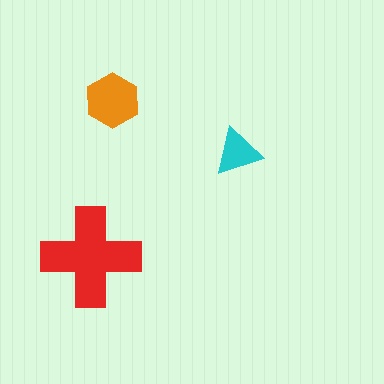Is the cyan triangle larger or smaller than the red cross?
Smaller.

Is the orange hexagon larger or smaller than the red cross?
Smaller.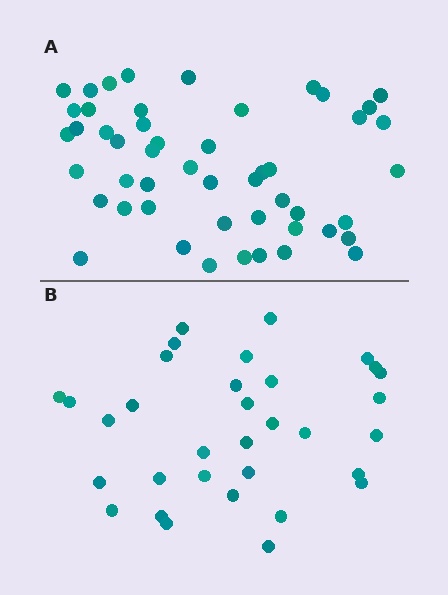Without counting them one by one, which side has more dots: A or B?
Region A (the top region) has more dots.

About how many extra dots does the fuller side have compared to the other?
Region A has approximately 15 more dots than region B.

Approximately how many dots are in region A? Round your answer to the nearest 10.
About 50 dots.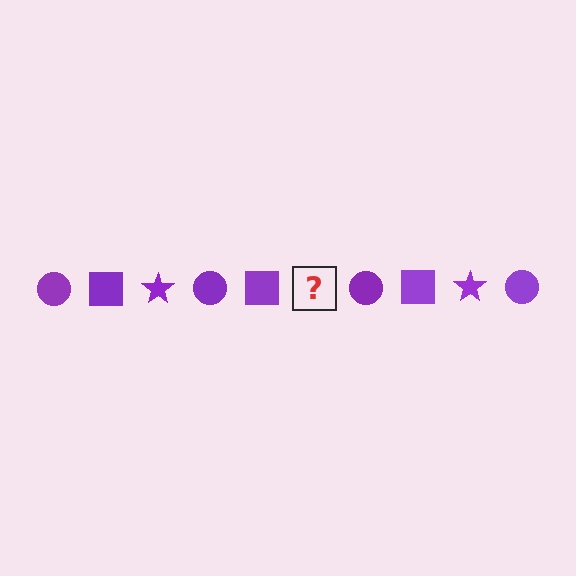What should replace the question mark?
The question mark should be replaced with a purple star.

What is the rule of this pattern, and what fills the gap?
The rule is that the pattern cycles through circle, square, star shapes in purple. The gap should be filled with a purple star.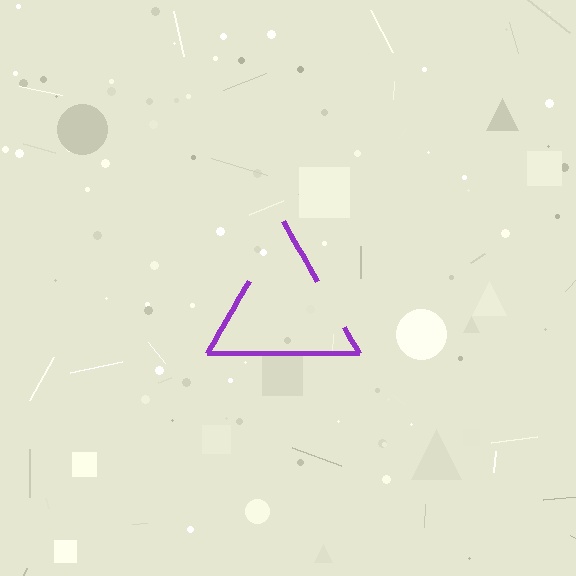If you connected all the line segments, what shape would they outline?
They would outline a triangle.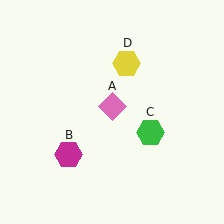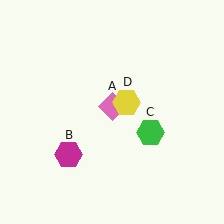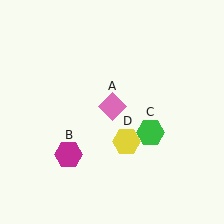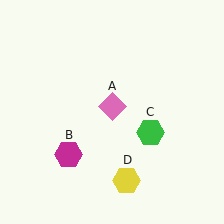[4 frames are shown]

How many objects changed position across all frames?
1 object changed position: yellow hexagon (object D).